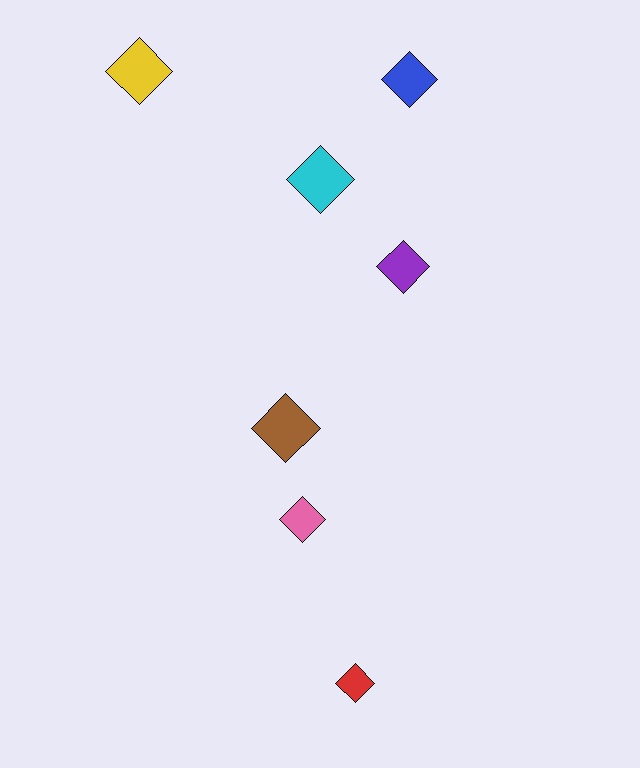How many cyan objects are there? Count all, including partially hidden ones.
There is 1 cyan object.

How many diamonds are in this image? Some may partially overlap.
There are 7 diamonds.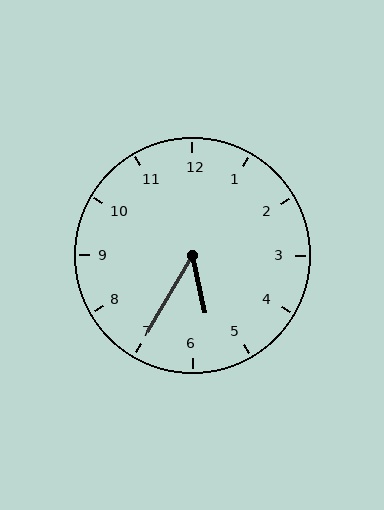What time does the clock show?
5:35.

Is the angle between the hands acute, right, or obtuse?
It is acute.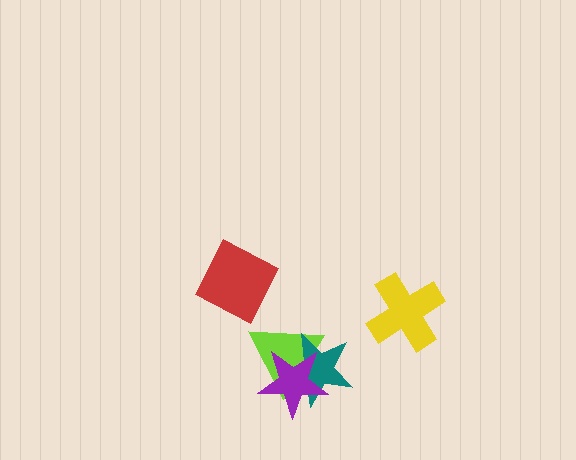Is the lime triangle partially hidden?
Yes, it is partially covered by another shape.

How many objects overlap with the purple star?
2 objects overlap with the purple star.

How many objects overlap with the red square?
0 objects overlap with the red square.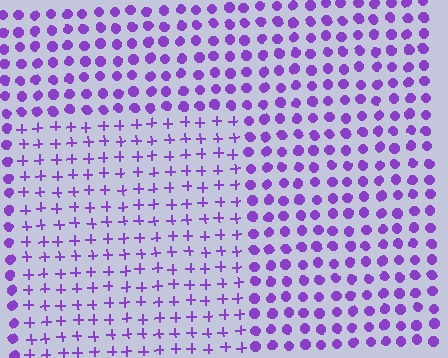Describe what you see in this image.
The image is filled with small purple elements arranged in a uniform grid. A rectangle-shaped region contains plus signs, while the surrounding area contains circles. The boundary is defined purely by the change in element shape.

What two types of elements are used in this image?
The image uses plus signs inside the rectangle region and circles outside it.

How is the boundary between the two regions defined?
The boundary is defined by a change in element shape: plus signs inside vs. circles outside. All elements share the same color and spacing.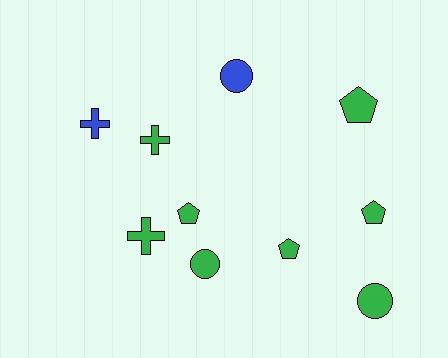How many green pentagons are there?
There are 4 green pentagons.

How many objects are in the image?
There are 10 objects.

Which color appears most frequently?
Green, with 8 objects.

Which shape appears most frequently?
Pentagon, with 4 objects.